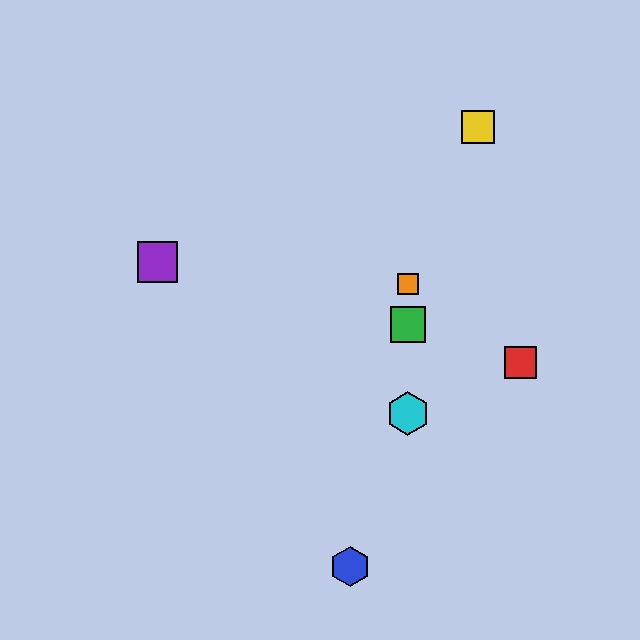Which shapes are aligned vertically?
The green square, the orange square, the cyan hexagon are aligned vertically.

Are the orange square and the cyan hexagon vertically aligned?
Yes, both are at x≈408.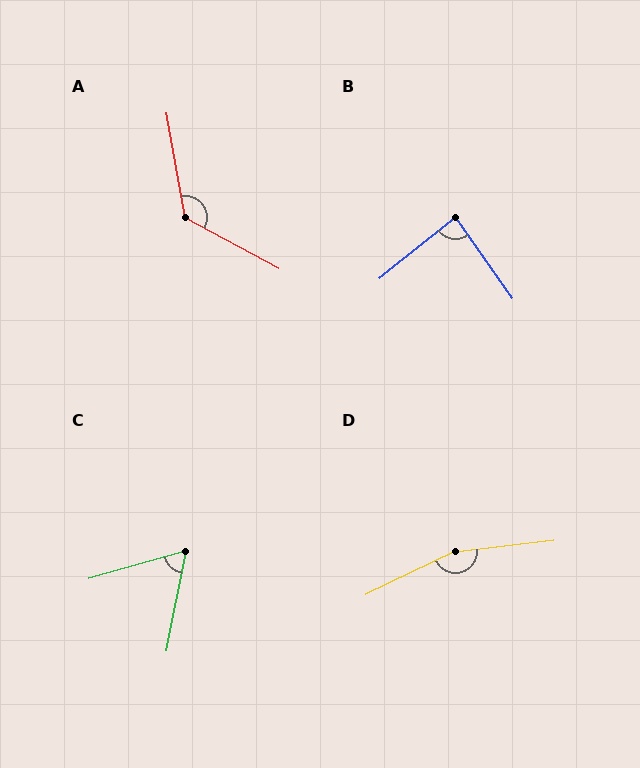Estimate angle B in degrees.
Approximately 86 degrees.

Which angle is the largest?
D, at approximately 161 degrees.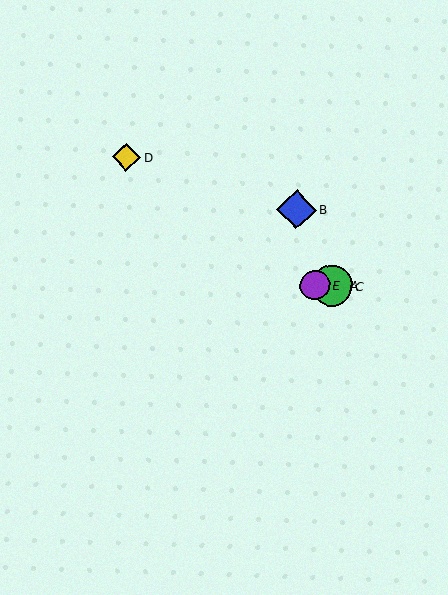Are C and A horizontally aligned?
Yes, both are at y≈286.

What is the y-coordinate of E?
Object E is at y≈285.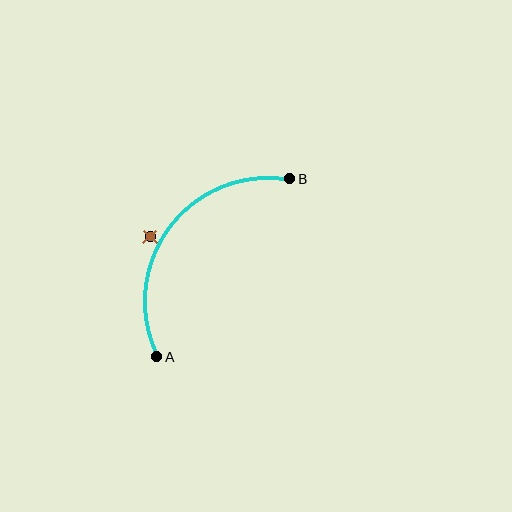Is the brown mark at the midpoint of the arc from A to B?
No — the brown mark does not lie on the arc at all. It sits slightly outside the curve.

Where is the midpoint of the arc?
The arc midpoint is the point on the curve farthest from the straight line joining A and B. It sits above and to the left of that line.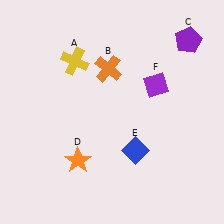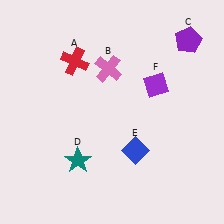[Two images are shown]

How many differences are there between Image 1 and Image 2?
There are 3 differences between the two images.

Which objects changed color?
A changed from yellow to red. B changed from orange to pink. D changed from orange to teal.